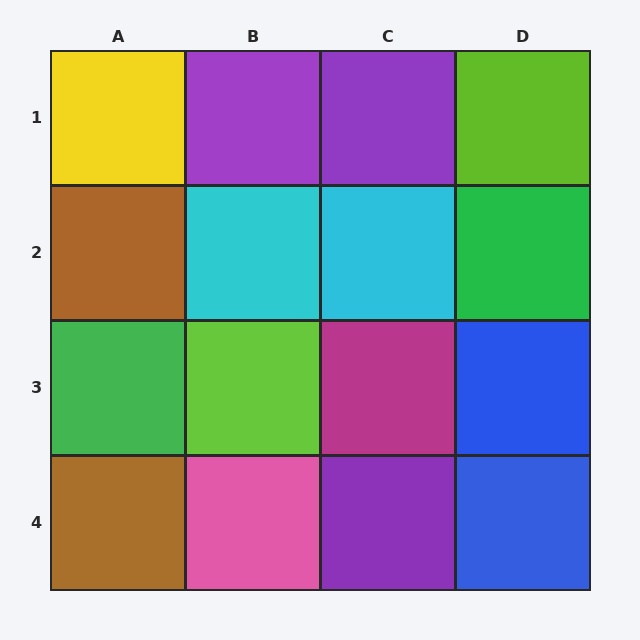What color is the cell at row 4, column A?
Brown.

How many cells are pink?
1 cell is pink.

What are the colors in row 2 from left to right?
Brown, cyan, cyan, green.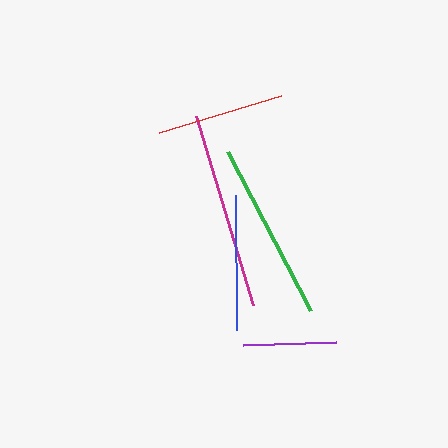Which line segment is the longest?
The magenta line is the longest at approximately 198 pixels.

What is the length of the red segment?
The red segment is approximately 127 pixels long.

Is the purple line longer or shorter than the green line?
The green line is longer than the purple line.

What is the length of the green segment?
The green segment is approximately 179 pixels long.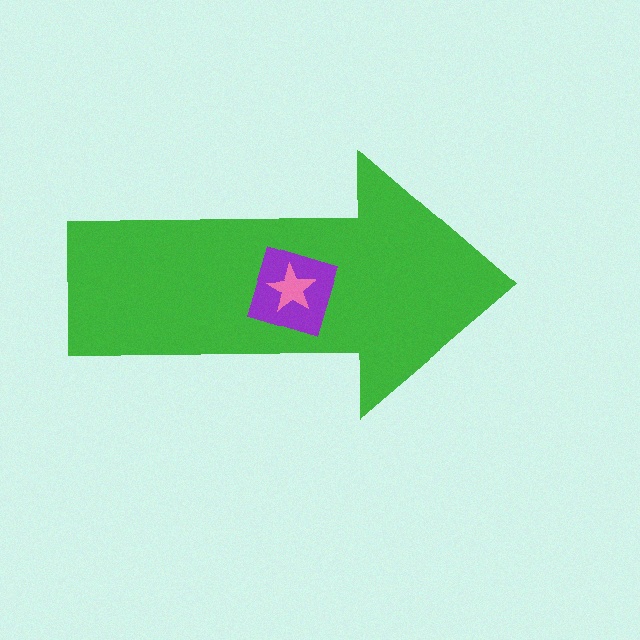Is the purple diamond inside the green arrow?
Yes.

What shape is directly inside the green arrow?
The purple diamond.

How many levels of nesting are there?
3.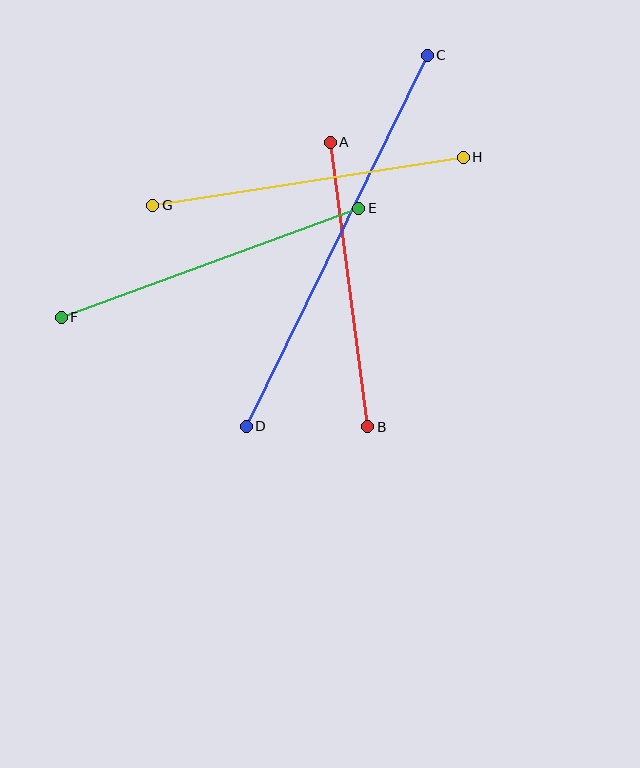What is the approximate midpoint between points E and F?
The midpoint is at approximately (210, 263) pixels.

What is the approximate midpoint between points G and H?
The midpoint is at approximately (308, 181) pixels.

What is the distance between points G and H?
The distance is approximately 314 pixels.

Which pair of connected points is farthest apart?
Points C and D are farthest apart.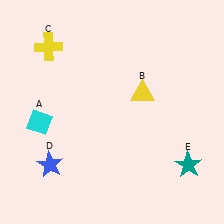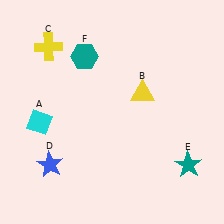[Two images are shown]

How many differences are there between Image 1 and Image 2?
There is 1 difference between the two images.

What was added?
A teal hexagon (F) was added in Image 2.